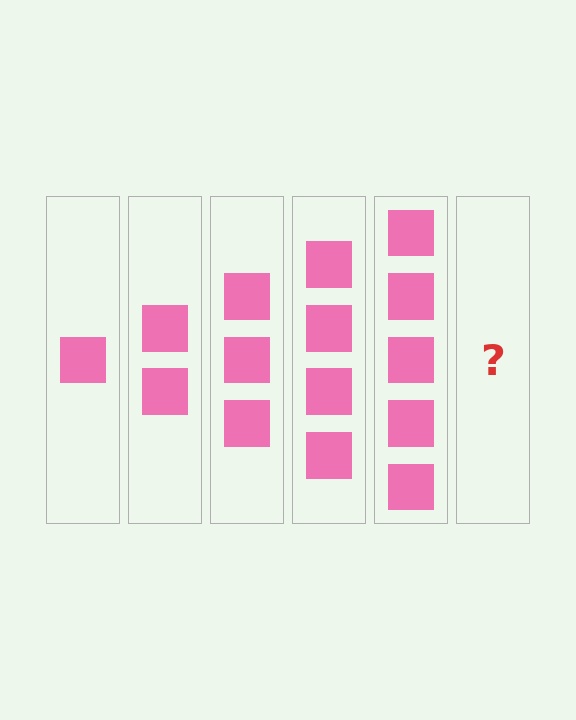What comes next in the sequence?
The next element should be 6 squares.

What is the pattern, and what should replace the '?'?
The pattern is that each step adds one more square. The '?' should be 6 squares.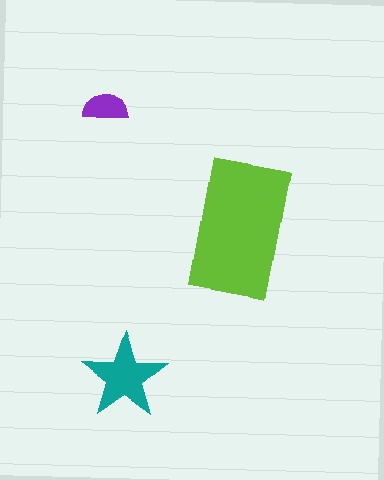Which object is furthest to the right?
The lime rectangle is rightmost.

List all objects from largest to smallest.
The lime rectangle, the teal star, the purple semicircle.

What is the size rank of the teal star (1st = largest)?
2nd.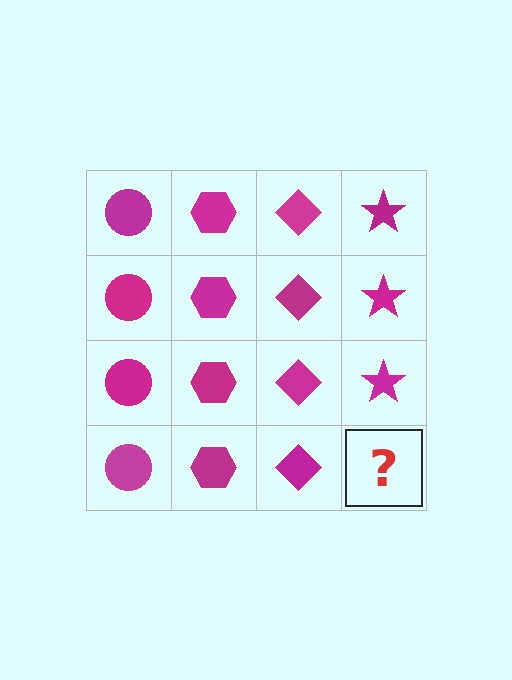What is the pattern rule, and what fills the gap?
The rule is that each column has a consistent shape. The gap should be filled with a magenta star.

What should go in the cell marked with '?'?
The missing cell should contain a magenta star.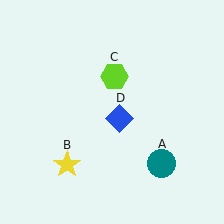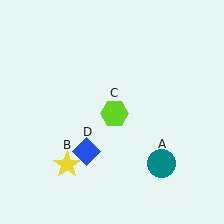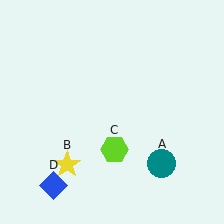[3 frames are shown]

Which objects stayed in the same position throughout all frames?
Teal circle (object A) and yellow star (object B) remained stationary.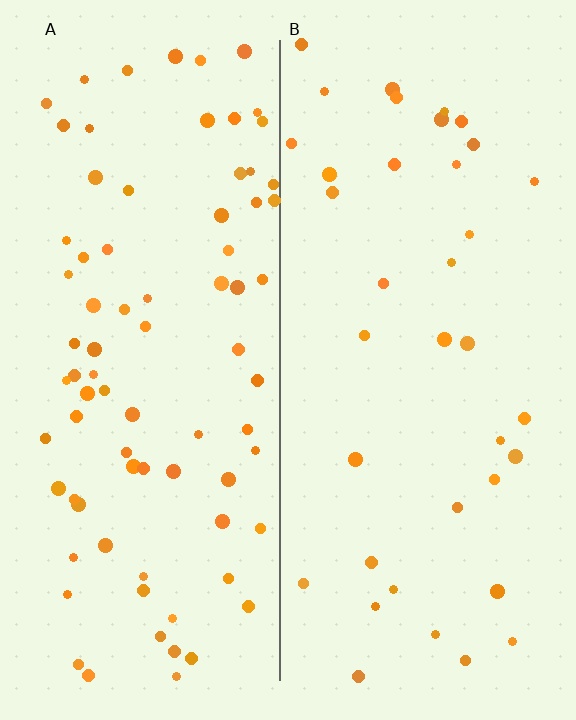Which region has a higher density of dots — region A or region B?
A (the left).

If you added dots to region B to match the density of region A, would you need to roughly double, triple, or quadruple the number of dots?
Approximately double.